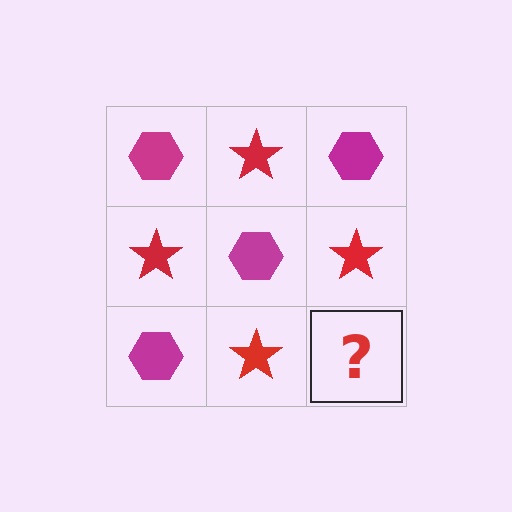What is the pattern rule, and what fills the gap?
The rule is that it alternates magenta hexagon and red star in a checkerboard pattern. The gap should be filled with a magenta hexagon.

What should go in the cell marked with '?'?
The missing cell should contain a magenta hexagon.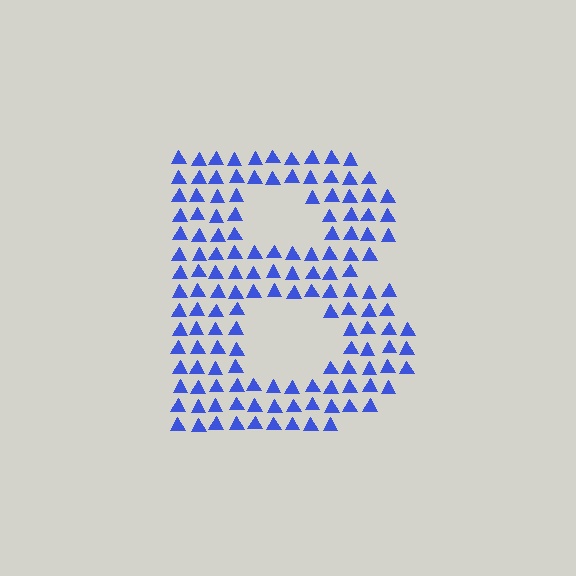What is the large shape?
The large shape is the letter B.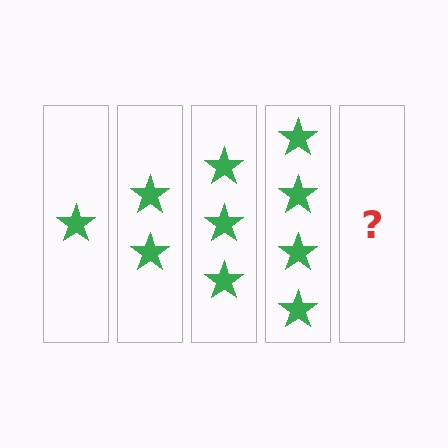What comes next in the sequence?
The next element should be 5 stars.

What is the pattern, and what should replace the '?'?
The pattern is that each step adds one more star. The '?' should be 5 stars.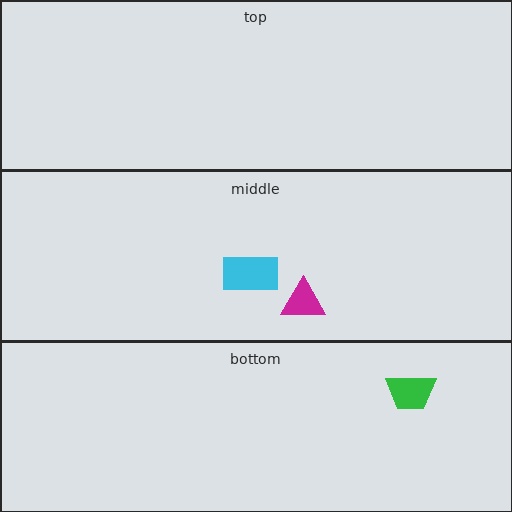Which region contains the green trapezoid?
The bottom region.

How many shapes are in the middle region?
2.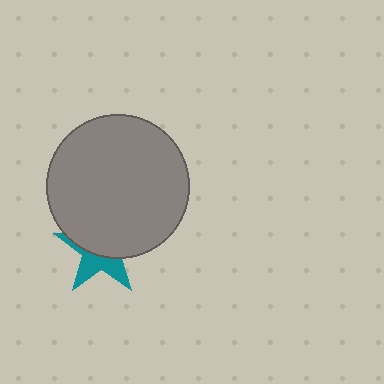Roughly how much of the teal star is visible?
A small part of it is visible (roughly 41%).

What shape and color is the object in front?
The object in front is a gray circle.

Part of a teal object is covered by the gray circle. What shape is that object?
It is a star.